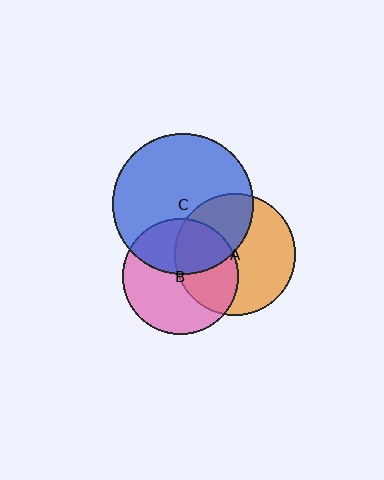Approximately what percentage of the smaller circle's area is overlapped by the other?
Approximately 40%.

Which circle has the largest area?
Circle C (blue).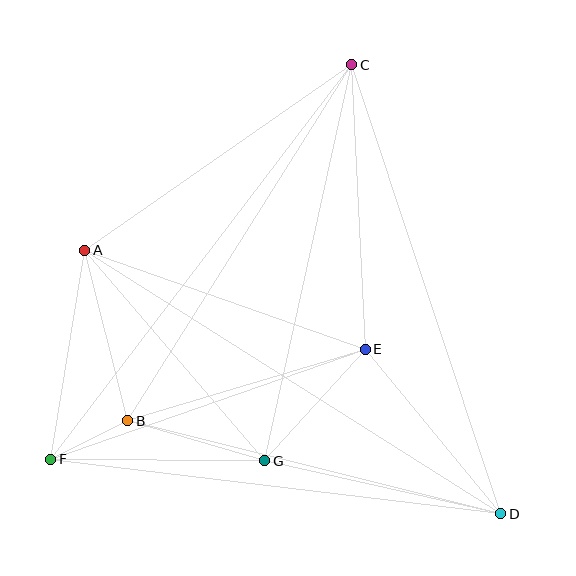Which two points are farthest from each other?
Points C and F are farthest from each other.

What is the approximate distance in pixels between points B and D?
The distance between B and D is approximately 385 pixels.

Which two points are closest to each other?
Points B and F are closest to each other.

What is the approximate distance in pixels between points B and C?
The distance between B and C is approximately 420 pixels.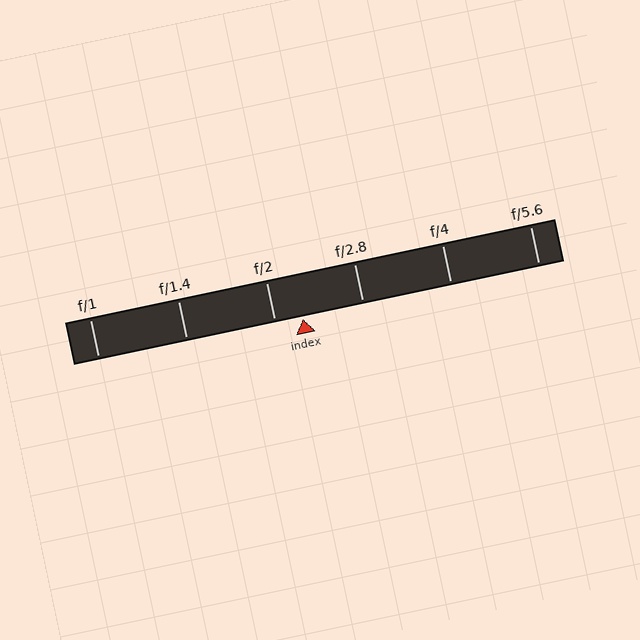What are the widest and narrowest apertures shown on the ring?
The widest aperture shown is f/1 and the narrowest is f/5.6.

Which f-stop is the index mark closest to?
The index mark is closest to f/2.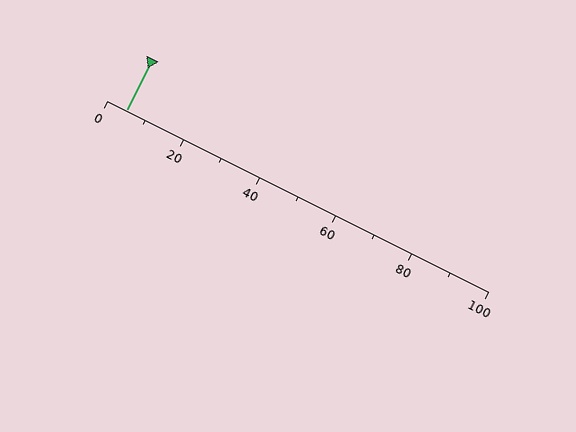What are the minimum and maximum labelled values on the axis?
The axis runs from 0 to 100.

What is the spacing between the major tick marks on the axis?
The major ticks are spaced 20 apart.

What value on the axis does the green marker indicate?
The marker indicates approximately 5.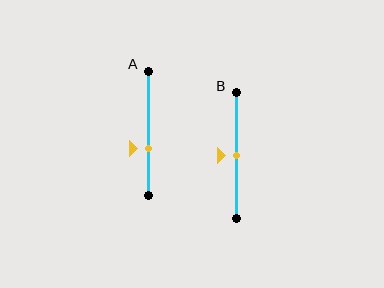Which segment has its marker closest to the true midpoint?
Segment B has its marker closest to the true midpoint.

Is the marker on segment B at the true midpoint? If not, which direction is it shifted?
Yes, the marker on segment B is at the true midpoint.